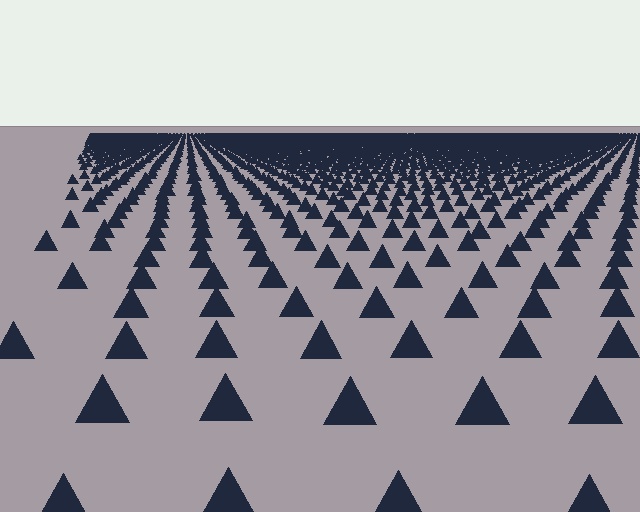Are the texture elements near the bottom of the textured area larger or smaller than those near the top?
Larger. Near the bottom, elements are closer to the viewer and appear at a bigger on-screen size.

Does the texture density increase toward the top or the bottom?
Density increases toward the top.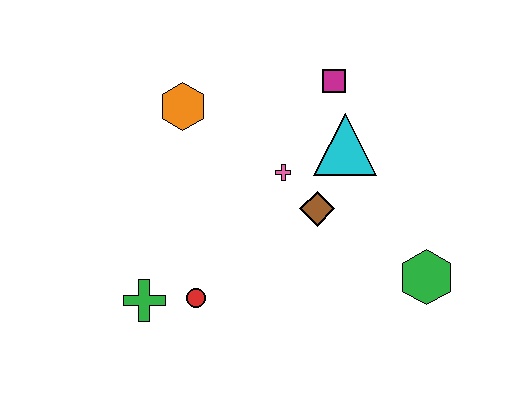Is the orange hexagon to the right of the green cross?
Yes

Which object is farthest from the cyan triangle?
The green cross is farthest from the cyan triangle.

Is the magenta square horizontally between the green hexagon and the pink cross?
Yes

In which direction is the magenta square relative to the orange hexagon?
The magenta square is to the right of the orange hexagon.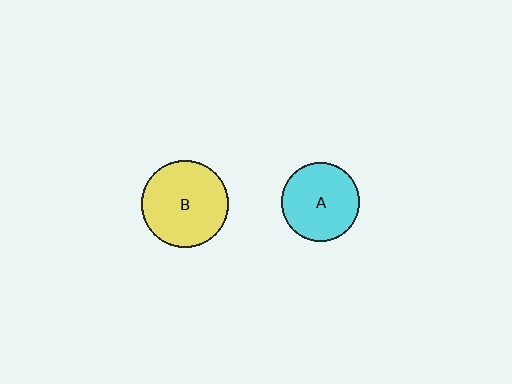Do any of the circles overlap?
No, none of the circles overlap.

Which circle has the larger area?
Circle B (yellow).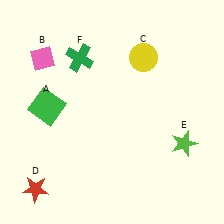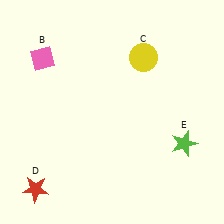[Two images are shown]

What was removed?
The green square (A), the green cross (F) were removed in Image 2.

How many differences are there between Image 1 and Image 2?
There are 2 differences between the two images.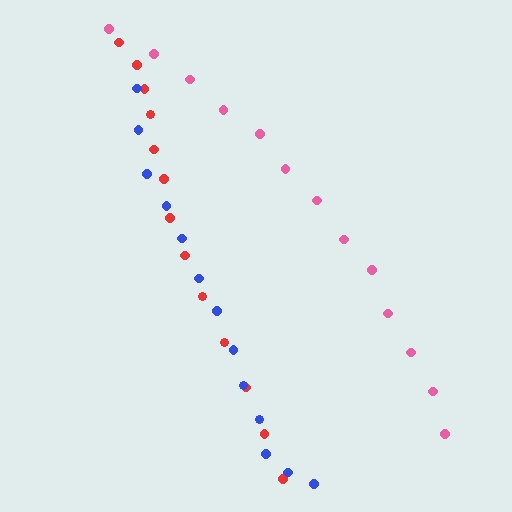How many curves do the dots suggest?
There are 3 distinct paths.